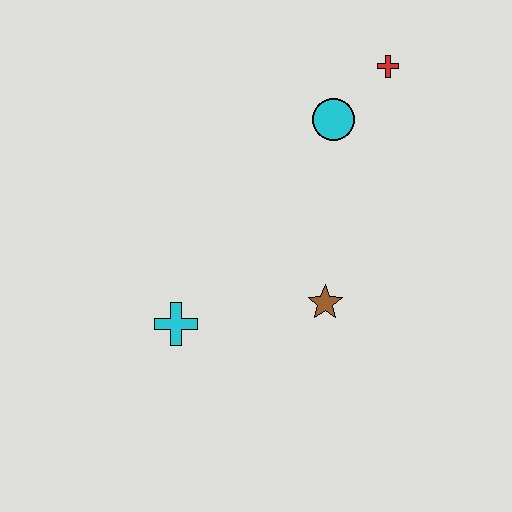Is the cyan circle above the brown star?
Yes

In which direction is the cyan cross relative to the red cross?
The cyan cross is below the red cross.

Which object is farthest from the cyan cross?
The red cross is farthest from the cyan cross.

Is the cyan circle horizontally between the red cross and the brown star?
Yes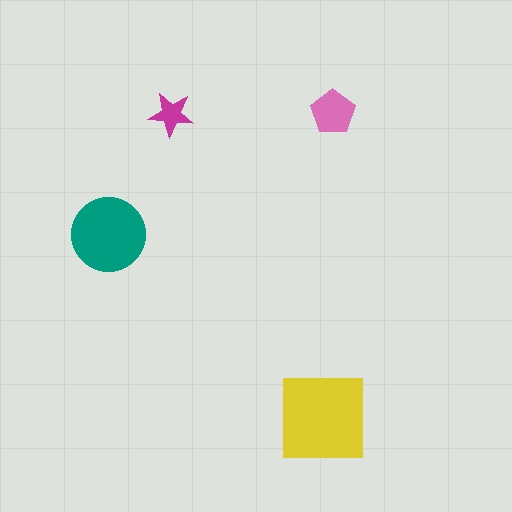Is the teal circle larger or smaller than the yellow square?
Smaller.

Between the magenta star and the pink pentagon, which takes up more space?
The pink pentagon.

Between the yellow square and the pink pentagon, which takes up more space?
The yellow square.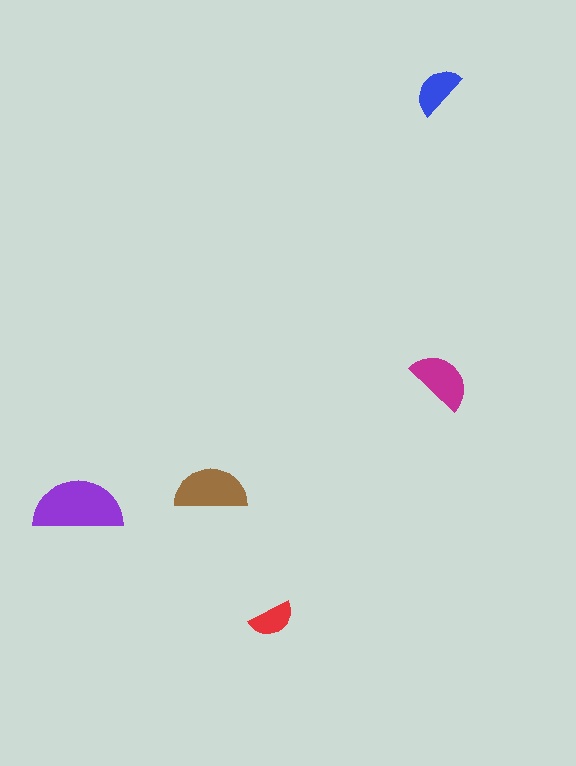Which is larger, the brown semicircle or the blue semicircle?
The brown one.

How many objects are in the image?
There are 5 objects in the image.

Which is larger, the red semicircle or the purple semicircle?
The purple one.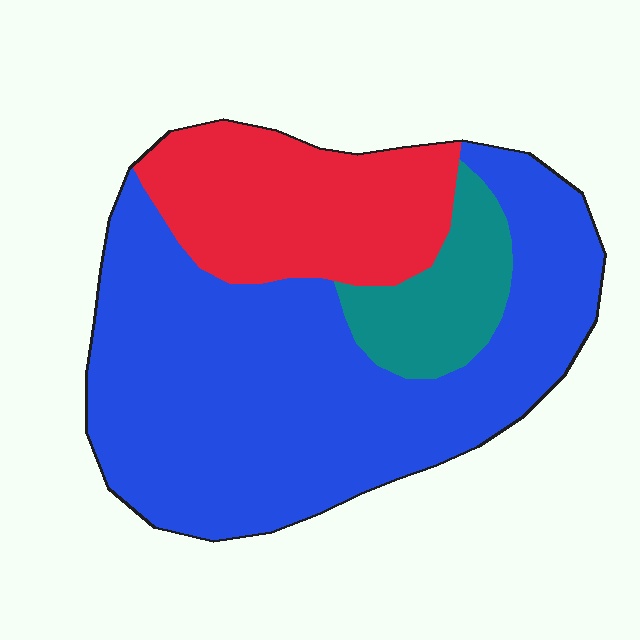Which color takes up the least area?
Teal, at roughly 10%.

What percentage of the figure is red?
Red covers around 25% of the figure.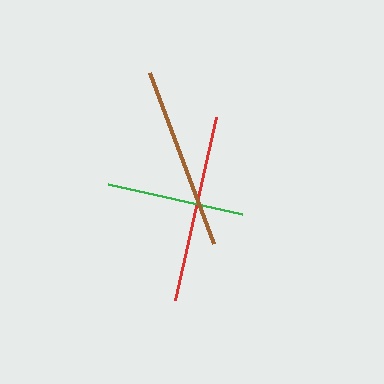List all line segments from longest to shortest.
From longest to shortest: red, brown, green.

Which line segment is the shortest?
The green line is the shortest at approximately 138 pixels.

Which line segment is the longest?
The red line is the longest at approximately 187 pixels.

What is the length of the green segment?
The green segment is approximately 138 pixels long.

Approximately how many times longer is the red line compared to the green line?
The red line is approximately 1.4 times the length of the green line.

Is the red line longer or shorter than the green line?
The red line is longer than the green line.